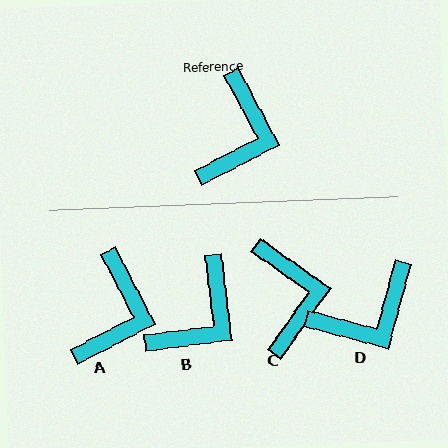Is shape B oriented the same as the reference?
No, it is off by about 20 degrees.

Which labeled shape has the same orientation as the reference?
A.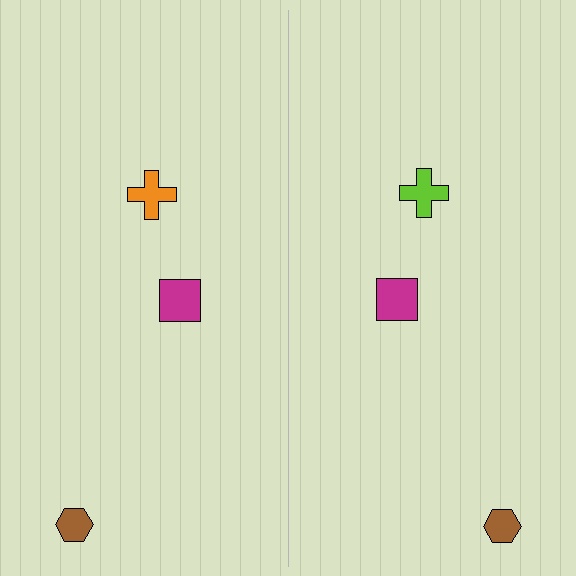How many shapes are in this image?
There are 6 shapes in this image.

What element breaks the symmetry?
The lime cross on the right side breaks the symmetry — its mirror counterpart is orange.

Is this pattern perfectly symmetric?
No, the pattern is not perfectly symmetric. The lime cross on the right side breaks the symmetry — its mirror counterpart is orange.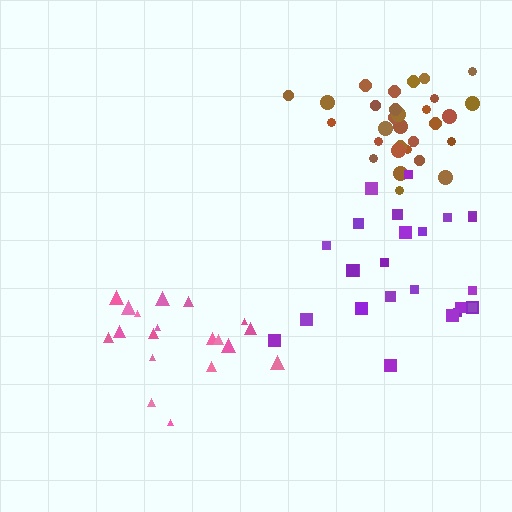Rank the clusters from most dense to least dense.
brown, pink, purple.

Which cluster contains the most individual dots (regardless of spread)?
Brown (30).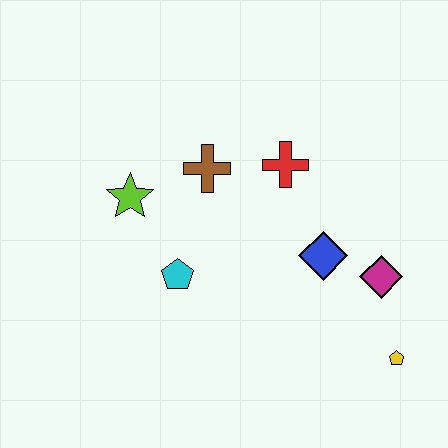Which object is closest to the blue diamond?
The magenta diamond is closest to the blue diamond.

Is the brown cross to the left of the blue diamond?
Yes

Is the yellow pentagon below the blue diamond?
Yes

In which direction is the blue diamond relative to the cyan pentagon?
The blue diamond is to the right of the cyan pentagon.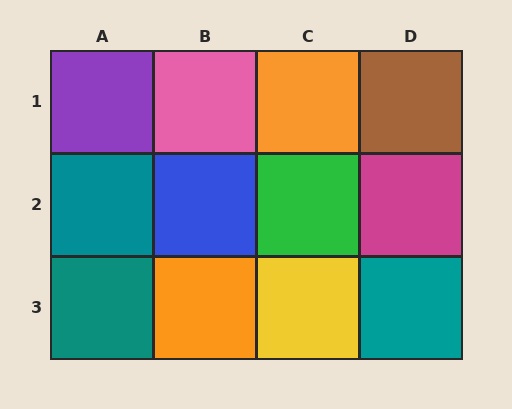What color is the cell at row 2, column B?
Blue.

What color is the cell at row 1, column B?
Pink.